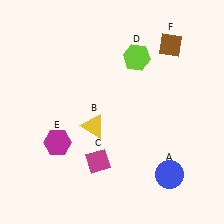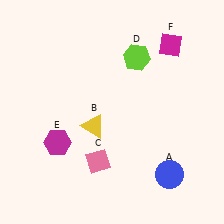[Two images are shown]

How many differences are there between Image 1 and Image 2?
There are 2 differences between the two images.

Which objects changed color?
C changed from magenta to pink. F changed from brown to magenta.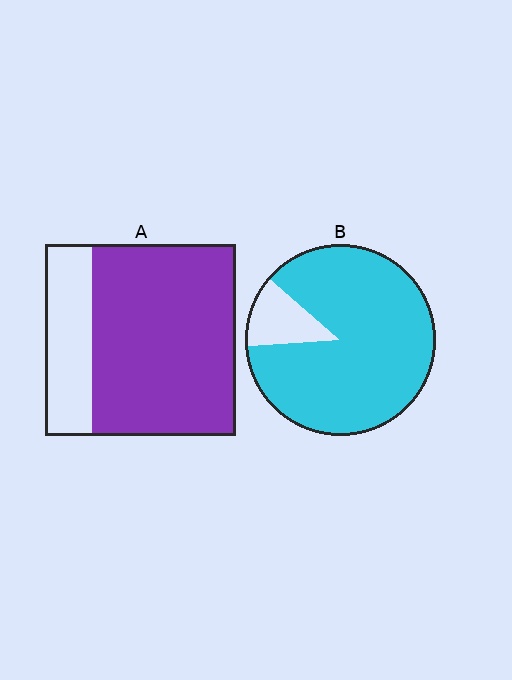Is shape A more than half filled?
Yes.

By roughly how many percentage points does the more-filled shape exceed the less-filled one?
By roughly 10 percentage points (B over A).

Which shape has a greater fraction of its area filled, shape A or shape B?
Shape B.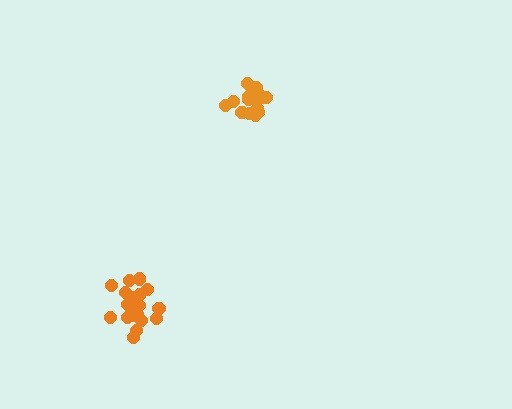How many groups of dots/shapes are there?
There are 2 groups.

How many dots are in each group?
Group 1: 16 dots, Group 2: 19 dots (35 total).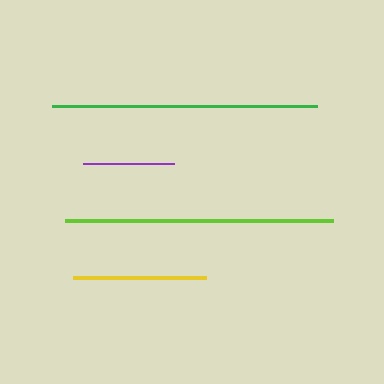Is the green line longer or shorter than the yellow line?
The green line is longer than the yellow line.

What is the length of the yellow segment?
The yellow segment is approximately 133 pixels long.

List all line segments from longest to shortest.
From longest to shortest: lime, green, yellow, purple.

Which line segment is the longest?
The lime line is the longest at approximately 269 pixels.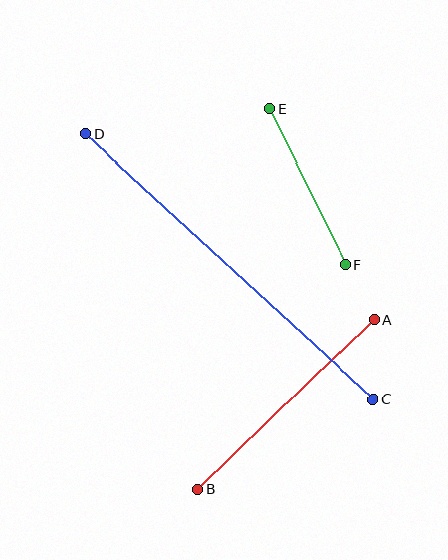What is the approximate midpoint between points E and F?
The midpoint is at approximately (307, 187) pixels.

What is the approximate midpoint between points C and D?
The midpoint is at approximately (229, 266) pixels.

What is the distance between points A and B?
The distance is approximately 245 pixels.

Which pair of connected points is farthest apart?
Points C and D are farthest apart.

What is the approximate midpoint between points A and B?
The midpoint is at approximately (286, 404) pixels.